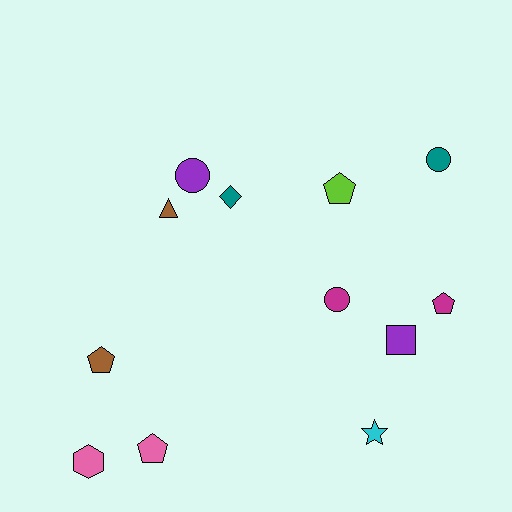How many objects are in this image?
There are 12 objects.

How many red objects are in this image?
There are no red objects.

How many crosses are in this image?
There are no crosses.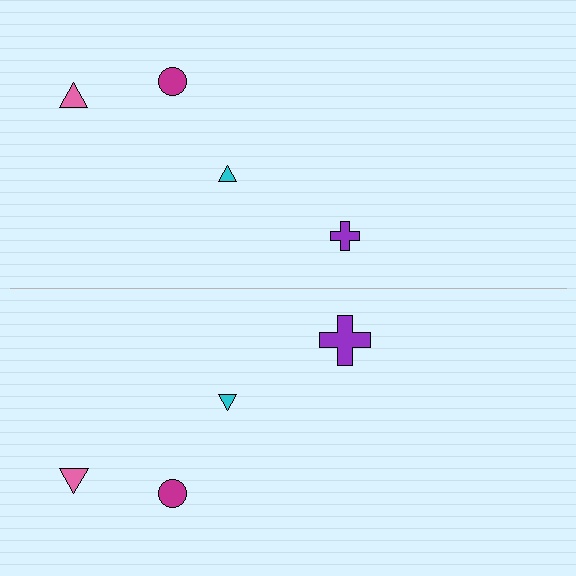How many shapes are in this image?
There are 8 shapes in this image.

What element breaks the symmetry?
The purple cross on the bottom side has a different size than its mirror counterpart.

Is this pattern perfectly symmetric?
No, the pattern is not perfectly symmetric. The purple cross on the bottom side has a different size than its mirror counterpart.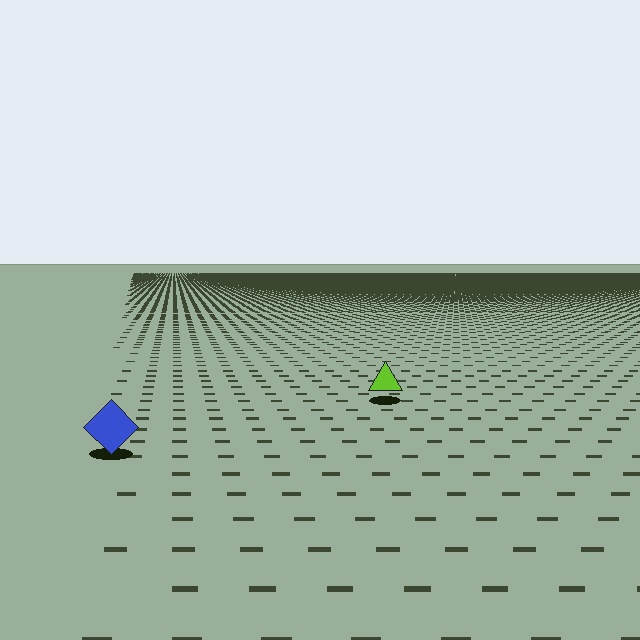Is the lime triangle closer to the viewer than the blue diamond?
No. The blue diamond is closer — you can tell from the texture gradient: the ground texture is coarser near it.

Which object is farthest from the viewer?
The lime triangle is farthest from the viewer. It appears smaller and the ground texture around it is denser.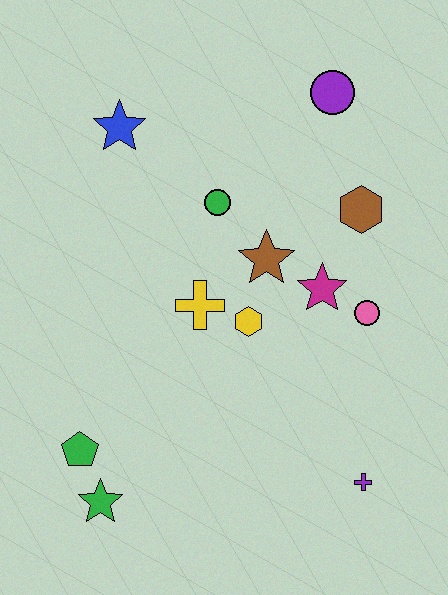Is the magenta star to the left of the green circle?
No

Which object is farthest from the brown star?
The green star is farthest from the brown star.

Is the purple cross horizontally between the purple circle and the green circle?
No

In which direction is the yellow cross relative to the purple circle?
The yellow cross is below the purple circle.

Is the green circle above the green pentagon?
Yes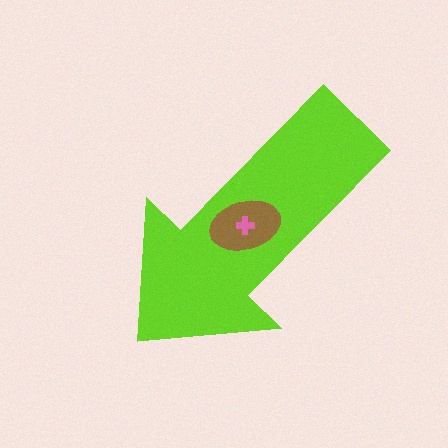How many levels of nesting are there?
3.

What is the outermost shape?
The lime arrow.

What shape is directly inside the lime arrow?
The brown ellipse.